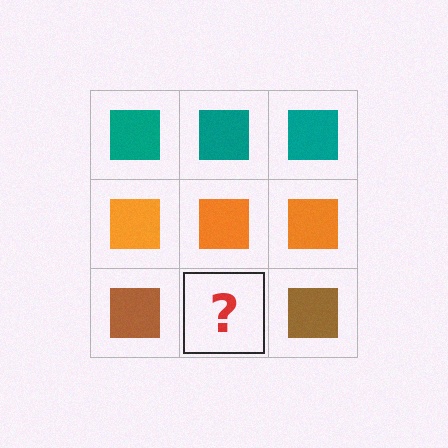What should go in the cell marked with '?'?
The missing cell should contain a brown square.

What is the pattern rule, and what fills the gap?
The rule is that each row has a consistent color. The gap should be filled with a brown square.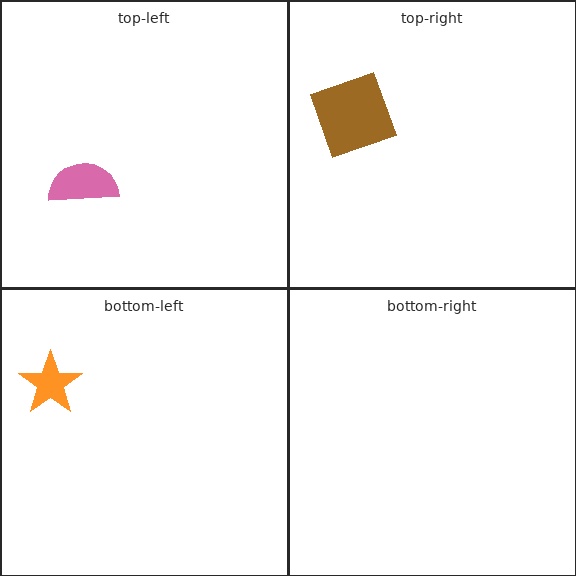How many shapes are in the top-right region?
1.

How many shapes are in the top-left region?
1.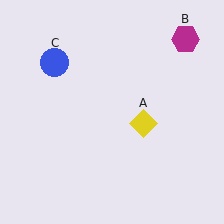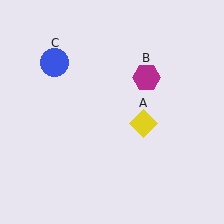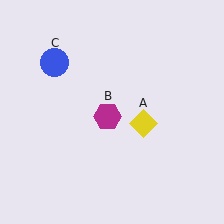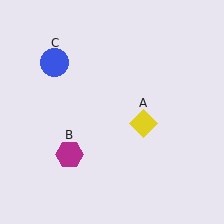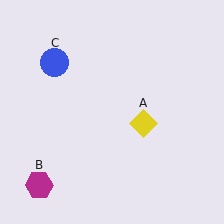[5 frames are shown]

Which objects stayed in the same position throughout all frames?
Yellow diamond (object A) and blue circle (object C) remained stationary.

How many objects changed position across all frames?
1 object changed position: magenta hexagon (object B).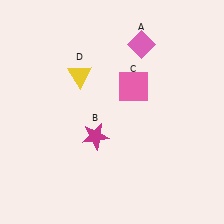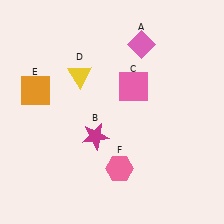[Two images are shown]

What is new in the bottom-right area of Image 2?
A pink hexagon (F) was added in the bottom-right area of Image 2.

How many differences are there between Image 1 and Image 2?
There are 2 differences between the two images.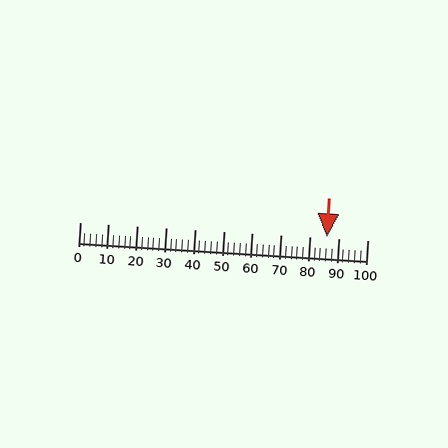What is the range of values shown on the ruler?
The ruler shows values from 0 to 100.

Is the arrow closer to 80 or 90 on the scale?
The arrow is closer to 90.